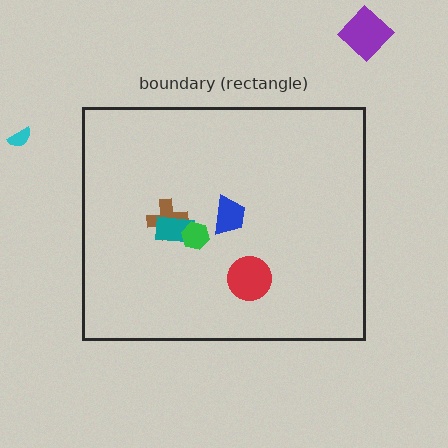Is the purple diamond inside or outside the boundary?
Outside.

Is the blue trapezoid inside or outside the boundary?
Inside.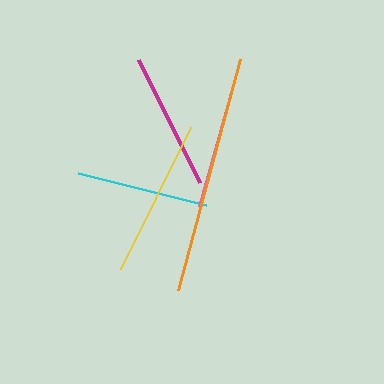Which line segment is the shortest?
The pink line is the shortest at approximately 126 pixels.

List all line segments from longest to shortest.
From longest to shortest: orange, yellow, magenta, cyan, pink.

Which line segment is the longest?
The orange line is the longest at approximately 239 pixels.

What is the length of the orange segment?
The orange segment is approximately 239 pixels long.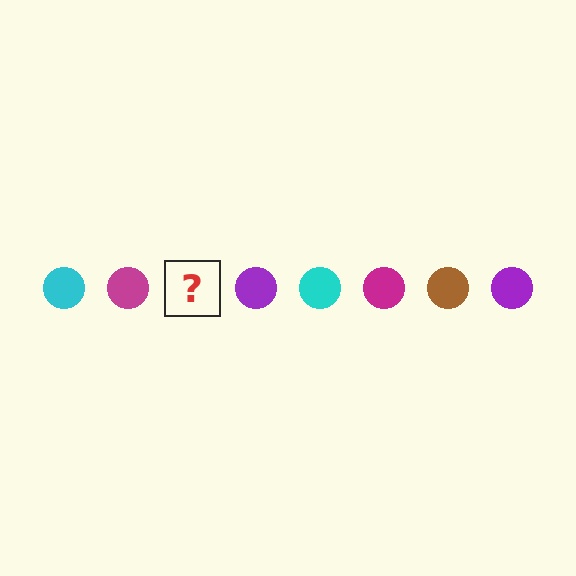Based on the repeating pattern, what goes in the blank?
The blank should be a brown circle.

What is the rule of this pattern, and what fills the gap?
The rule is that the pattern cycles through cyan, magenta, brown, purple circles. The gap should be filled with a brown circle.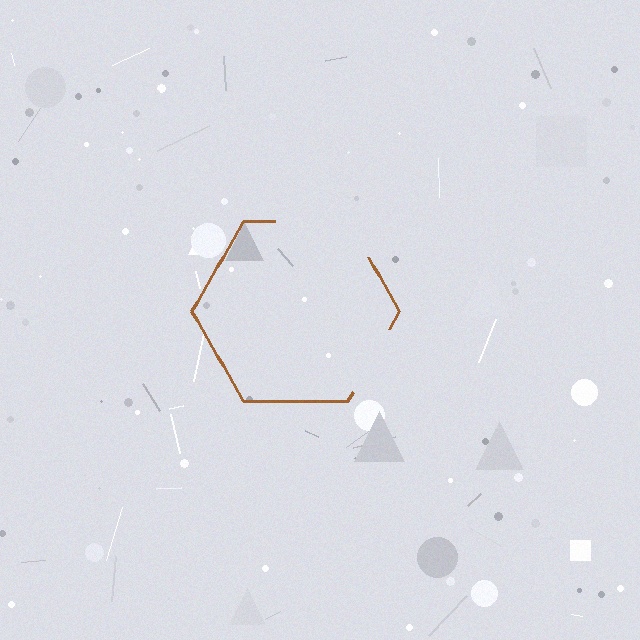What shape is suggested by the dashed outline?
The dashed outline suggests a hexagon.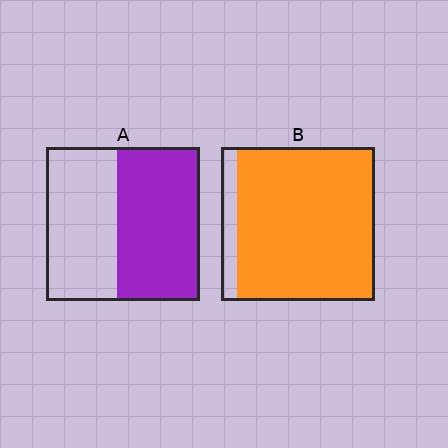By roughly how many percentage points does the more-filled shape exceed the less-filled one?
By roughly 35 percentage points (B over A).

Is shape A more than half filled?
Roughly half.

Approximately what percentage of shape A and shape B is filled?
A is approximately 55% and B is approximately 90%.